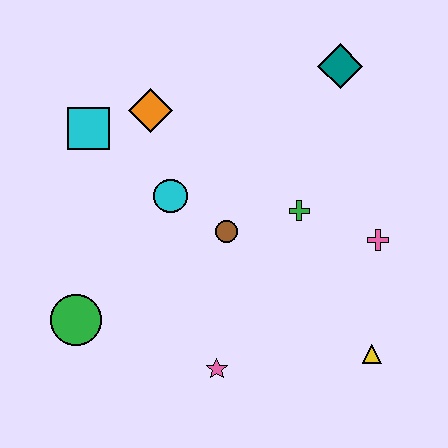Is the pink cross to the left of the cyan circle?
No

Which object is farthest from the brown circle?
The teal diamond is farthest from the brown circle.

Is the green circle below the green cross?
Yes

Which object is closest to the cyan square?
The orange diamond is closest to the cyan square.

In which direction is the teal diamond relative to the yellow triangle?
The teal diamond is above the yellow triangle.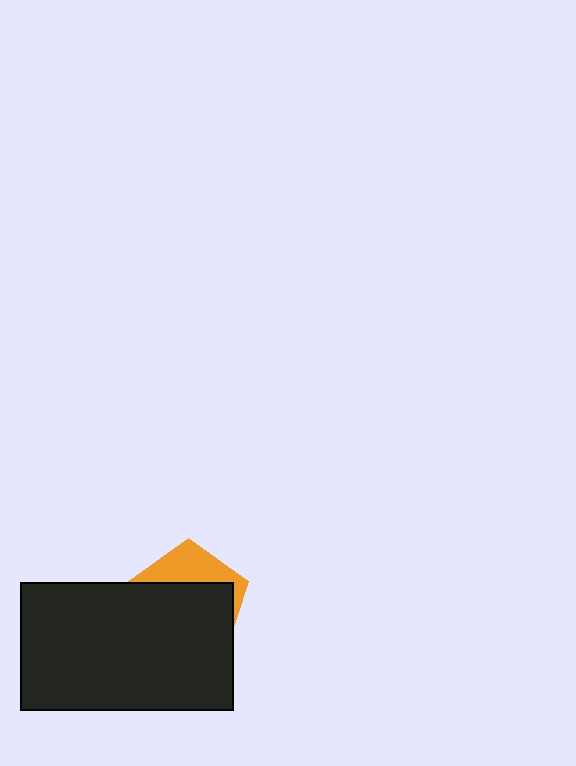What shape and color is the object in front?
The object in front is a black rectangle.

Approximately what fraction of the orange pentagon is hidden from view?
Roughly 69% of the orange pentagon is hidden behind the black rectangle.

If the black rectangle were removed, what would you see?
You would see the complete orange pentagon.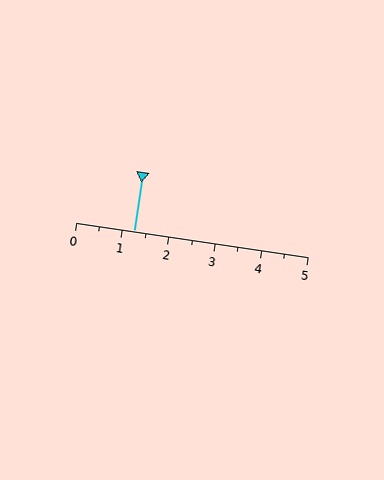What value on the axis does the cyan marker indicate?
The marker indicates approximately 1.2.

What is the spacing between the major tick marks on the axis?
The major ticks are spaced 1 apart.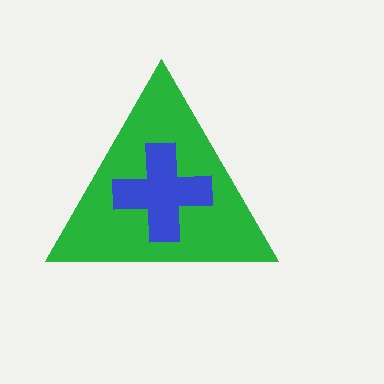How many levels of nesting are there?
2.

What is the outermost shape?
The green triangle.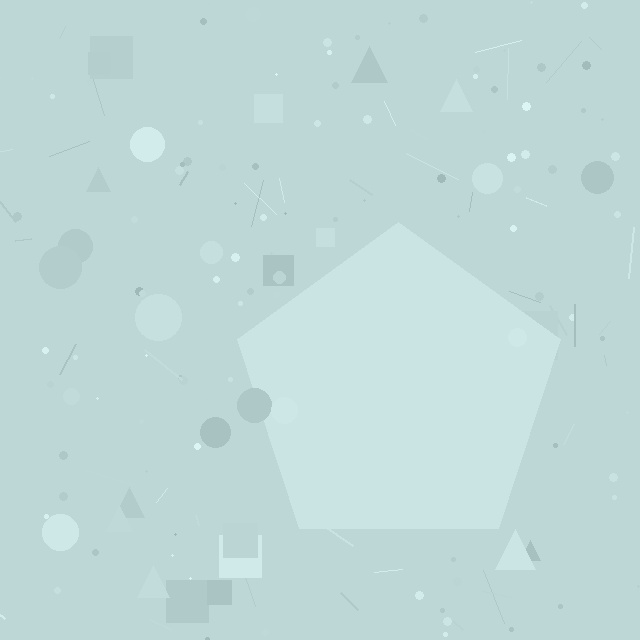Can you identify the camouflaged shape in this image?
The camouflaged shape is a pentagon.